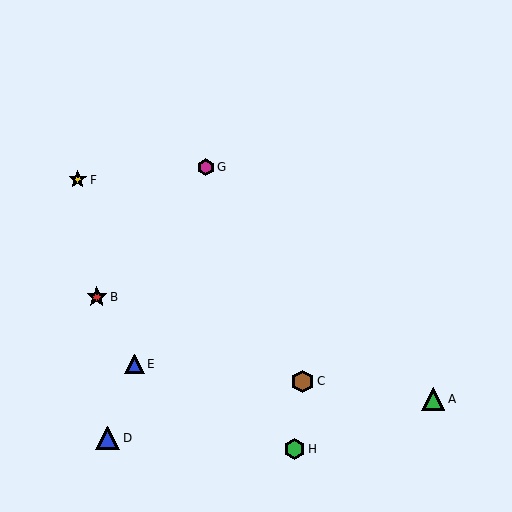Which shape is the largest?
The blue triangle (labeled D) is the largest.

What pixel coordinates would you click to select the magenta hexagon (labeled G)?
Click at (206, 167) to select the magenta hexagon G.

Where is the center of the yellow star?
The center of the yellow star is at (78, 180).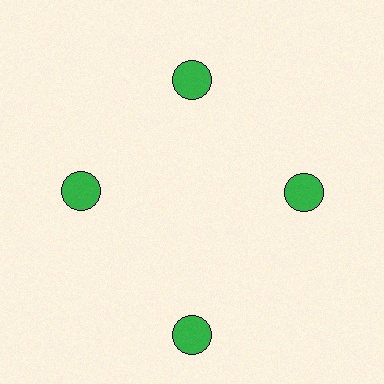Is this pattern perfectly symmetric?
No. The 4 green circles are arranged in a ring, but one element near the 6 o'clock position is pushed outward from the center, breaking the 4-fold rotational symmetry.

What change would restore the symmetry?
The symmetry would be restored by moving it inward, back onto the ring so that all 4 circles sit at equal angles and equal distance from the center.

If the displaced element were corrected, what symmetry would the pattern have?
It would have 4-fold rotational symmetry — the pattern would map onto itself every 90 degrees.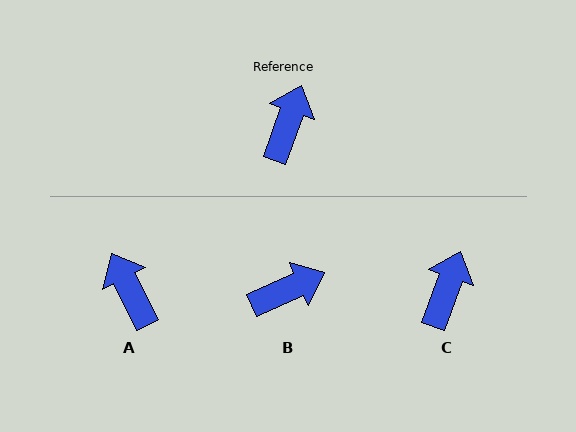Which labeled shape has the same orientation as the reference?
C.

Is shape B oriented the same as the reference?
No, it is off by about 46 degrees.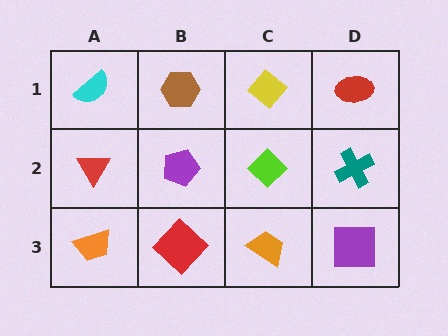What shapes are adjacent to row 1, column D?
A teal cross (row 2, column D), a yellow diamond (row 1, column C).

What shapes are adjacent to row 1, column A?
A red triangle (row 2, column A), a brown hexagon (row 1, column B).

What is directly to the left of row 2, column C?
A purple pentagon.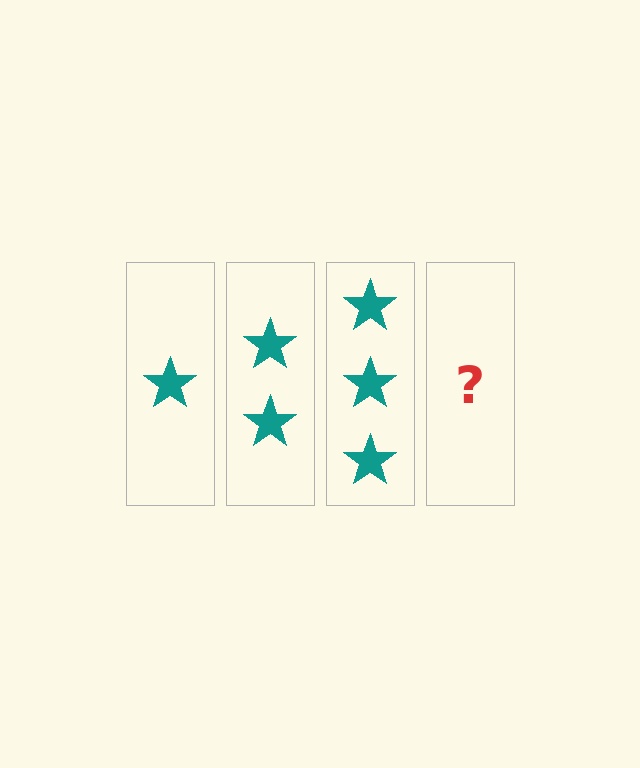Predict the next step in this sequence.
The next step is 4 stars.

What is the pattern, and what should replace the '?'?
The pattern is that each step adds one more star. The '?' should be 4 stars.